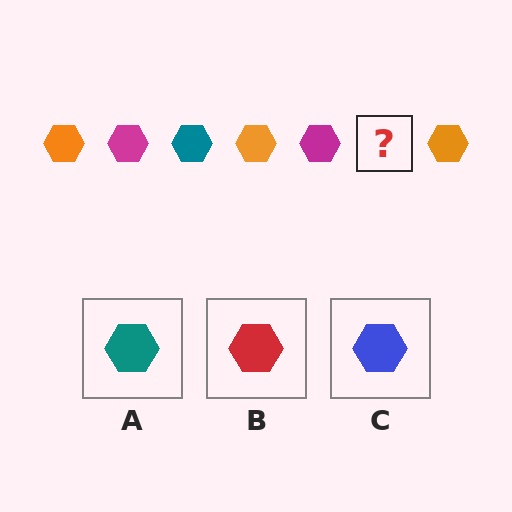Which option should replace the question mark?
Option A.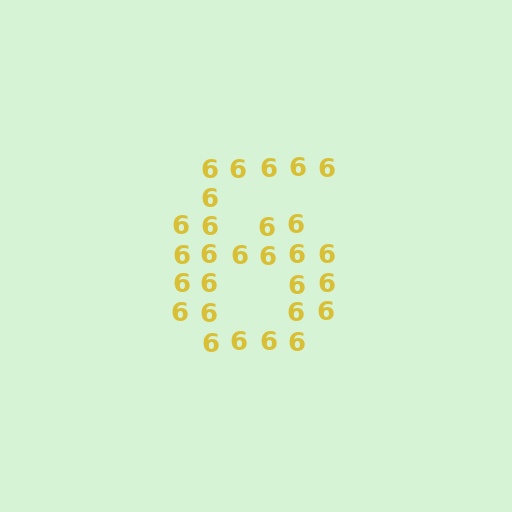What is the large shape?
The large shape is the digit 6.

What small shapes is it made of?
It is made of small digit 6's.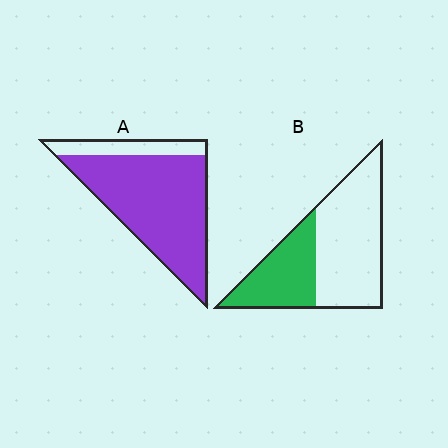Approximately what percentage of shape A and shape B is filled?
A is approximately 80% and B is approximately 35%.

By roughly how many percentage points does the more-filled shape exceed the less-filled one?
By roughly 45 percentage points (A over B).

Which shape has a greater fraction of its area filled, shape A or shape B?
Shape A.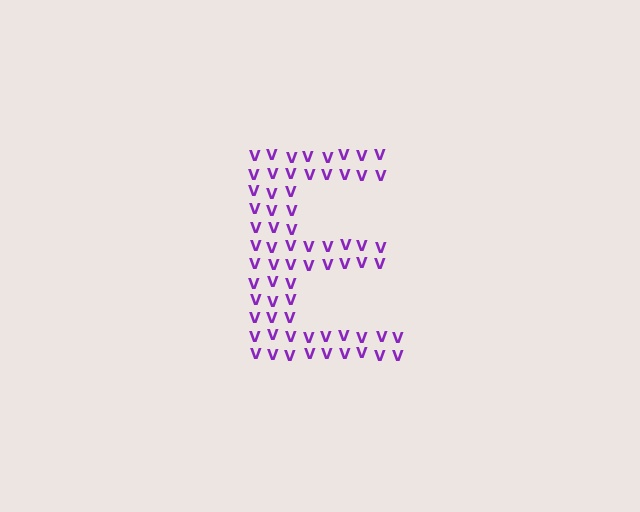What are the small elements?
The small elements are letter V's.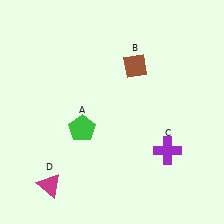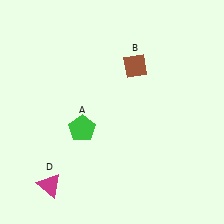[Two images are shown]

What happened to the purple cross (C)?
The purple cross (C) was removed in Image 2. It was in the bottom-right area of Image 1.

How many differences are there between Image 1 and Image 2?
There is 1 difference between the two images.